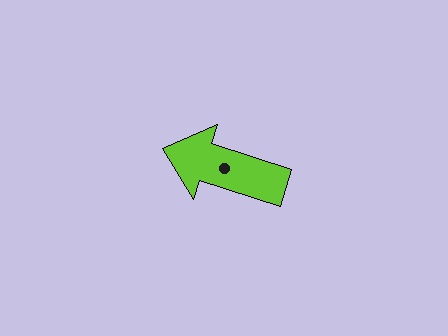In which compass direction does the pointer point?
West.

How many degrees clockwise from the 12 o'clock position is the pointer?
Approximately 288 degrees.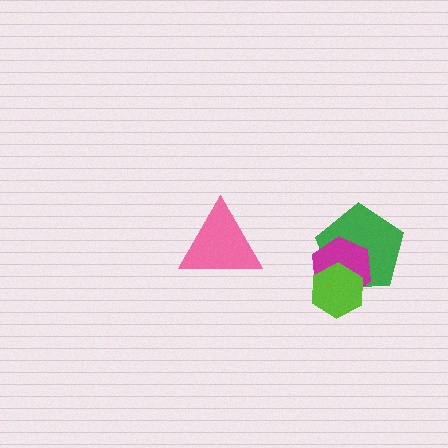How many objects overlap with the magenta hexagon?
2 objects overlap with the magenta hexagon.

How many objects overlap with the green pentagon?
2 objects overlap with the green pentagon.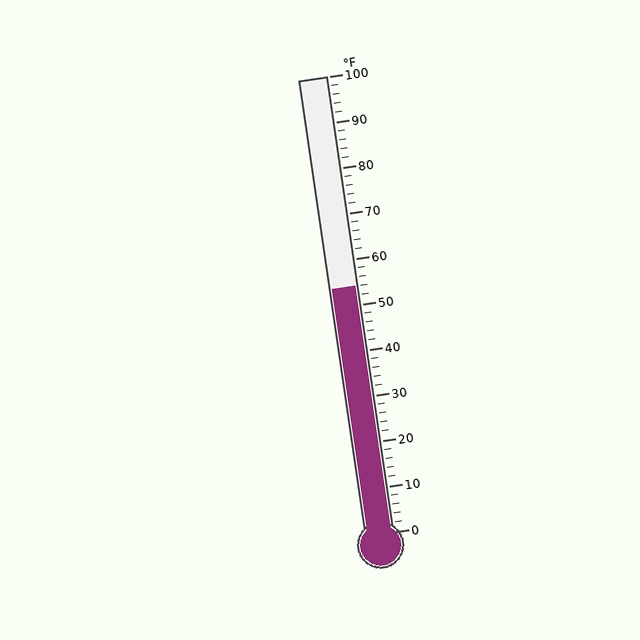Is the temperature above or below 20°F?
The temperature is above 20°F.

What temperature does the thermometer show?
The thermometer shows approximately 54°F.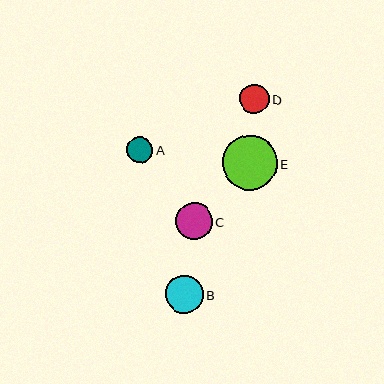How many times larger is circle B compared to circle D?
Circle B is approximately 1.3 times the size of circle D.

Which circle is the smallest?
Circle A is the smallest with a size of approximately 26 pixels.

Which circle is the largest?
Circle E is the largest with a size of approximately 55 pixels.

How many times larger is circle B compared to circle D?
Circle B is approximately 1.3 times the size of circle D.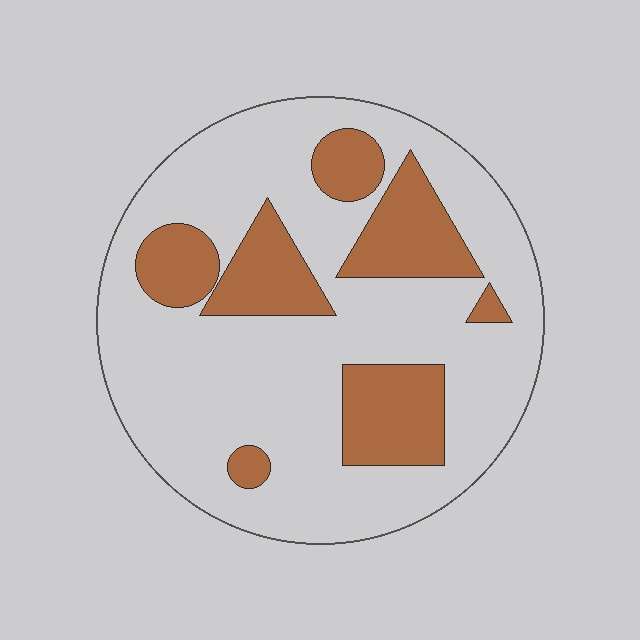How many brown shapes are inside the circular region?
7.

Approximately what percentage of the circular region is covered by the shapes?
Approximately 25%.